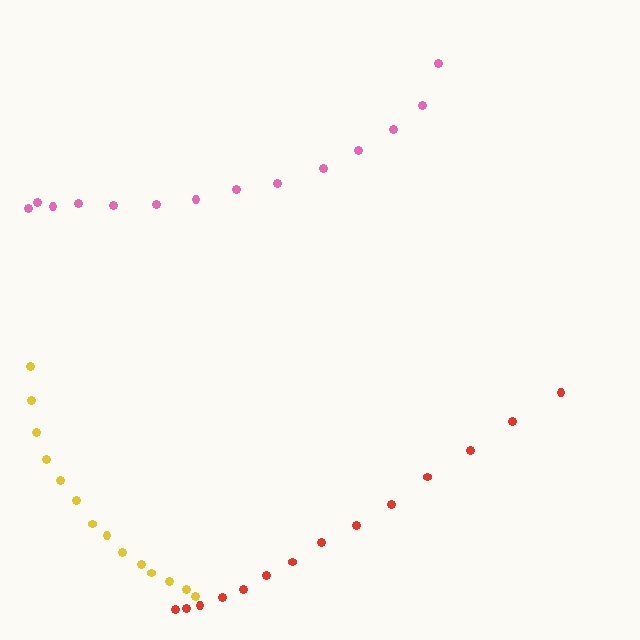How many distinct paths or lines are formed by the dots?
There are 3 distinct paths.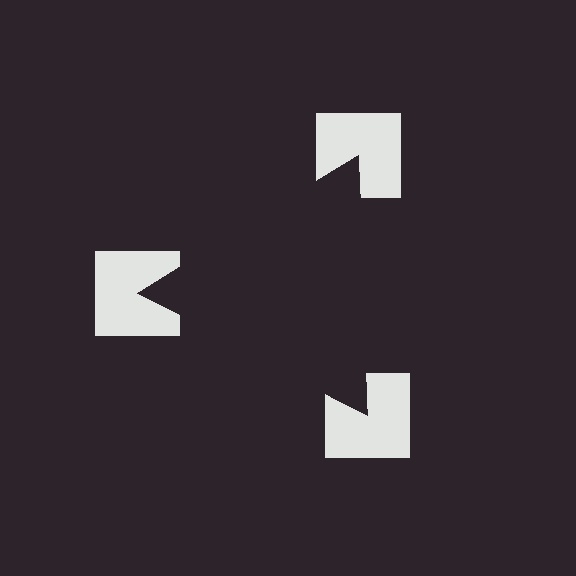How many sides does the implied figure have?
3 sides.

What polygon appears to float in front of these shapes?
An illusory triangle — its edges are inferred from the aligned wedge cuts in the notched squares, not physically drawn.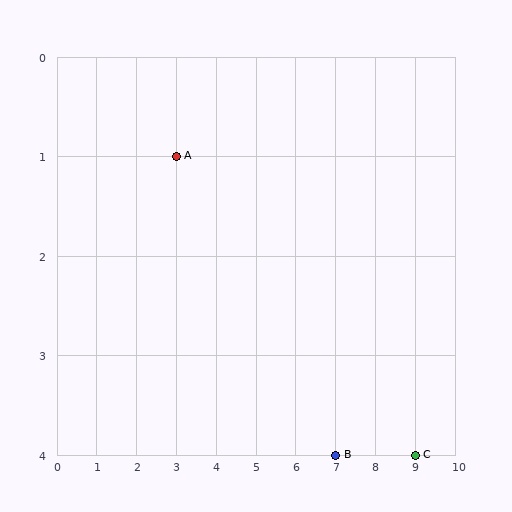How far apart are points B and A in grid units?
Points B and A are 4 columns and 3 rows apart (about 5.0 grid units diagonally).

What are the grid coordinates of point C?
Point C is at grid coordinates (9, 4).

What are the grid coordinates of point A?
Point A is at grid coordinates (3, 1).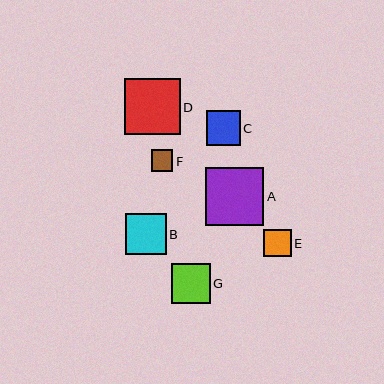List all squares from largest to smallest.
From largest to smallest: A, D, B, G, C, E, F.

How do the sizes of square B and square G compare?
Square B and square G are approximately the same size.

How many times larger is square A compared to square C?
Square A is approximately 1.7 times the size of square C.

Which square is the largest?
Square A is the largest with a size of approximately 58 pixels.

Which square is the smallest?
Square F is the smallest with a size of approximately 22 pixels.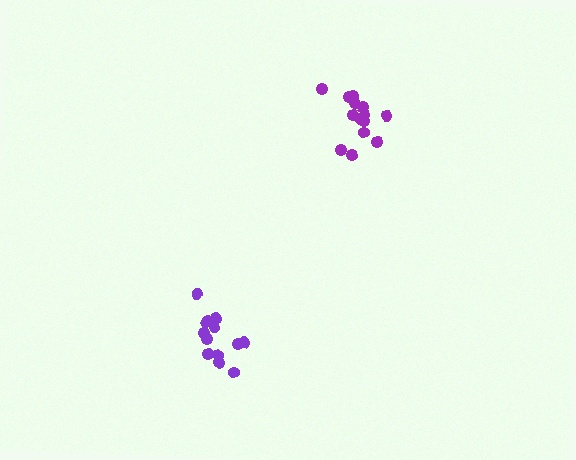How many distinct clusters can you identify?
There are 2 distinct clusters.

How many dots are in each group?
Group 1: 14 dots, Group 2: 13 dots (27 total).